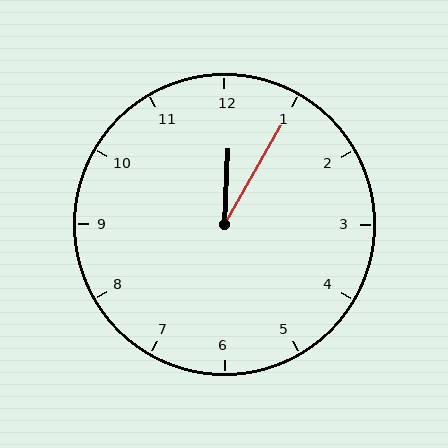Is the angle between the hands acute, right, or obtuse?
It is acute.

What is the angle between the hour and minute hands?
Approximately 28 degrees.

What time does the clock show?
12:05.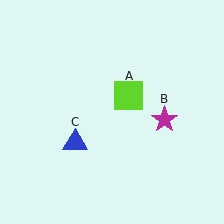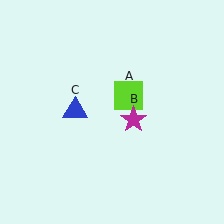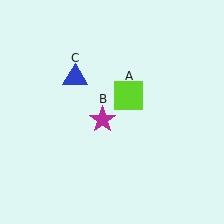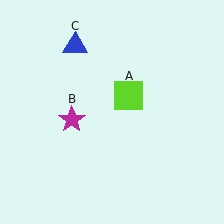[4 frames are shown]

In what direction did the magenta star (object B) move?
The magenta star (object B) moved left.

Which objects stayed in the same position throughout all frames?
Lime square (object A) remained stationary.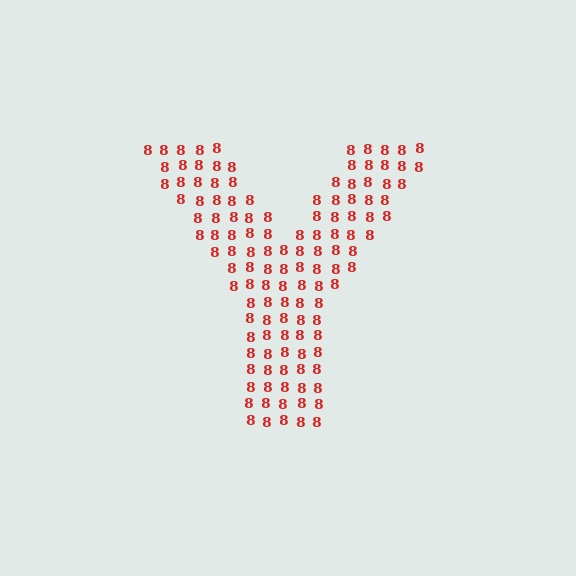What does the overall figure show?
The overall figure shows the letter Y.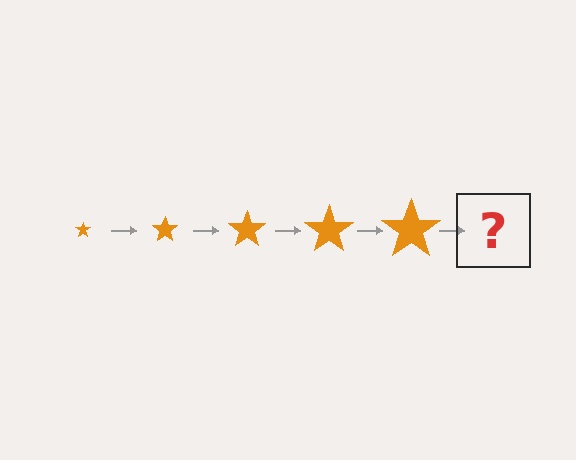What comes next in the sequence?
The next element should be an orange star, larger than the previous one.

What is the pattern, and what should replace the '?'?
The pattern is that the star gets progressively larger each step. The '?' should be an orange star, larger than the previous one.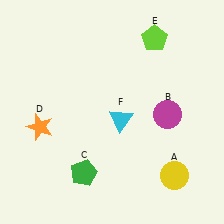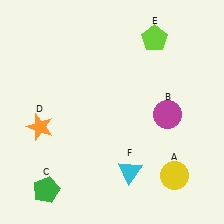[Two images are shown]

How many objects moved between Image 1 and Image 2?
2 objects moved between the two images.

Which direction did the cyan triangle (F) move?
The cyan triangle (F) moved down.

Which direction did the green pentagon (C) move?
The green pentagon (C) moved left.